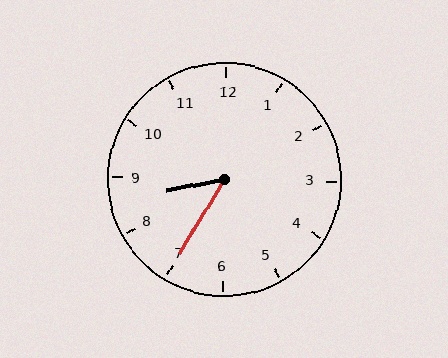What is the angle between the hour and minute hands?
Approximately 48 degrees.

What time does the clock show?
8:35.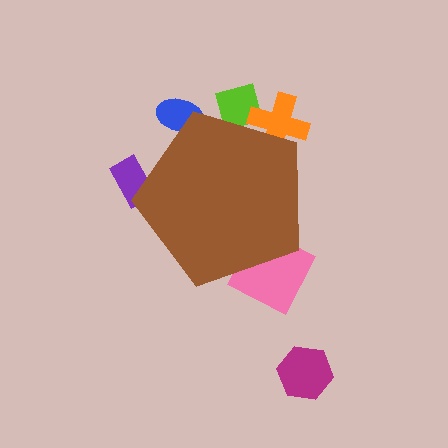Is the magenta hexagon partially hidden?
No, the magenta hexagon is fully visible.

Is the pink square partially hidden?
Yes, the pink square is partially hidden behind the brown pentagon.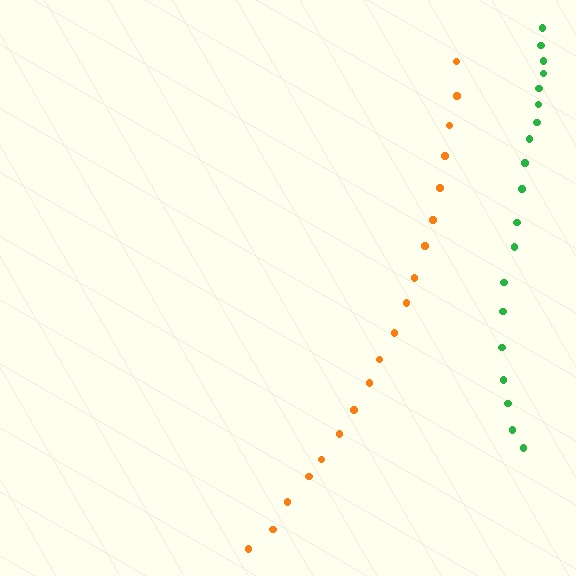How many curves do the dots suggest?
There are 2 distinct paths.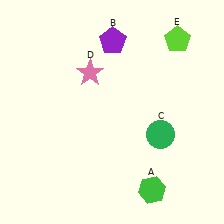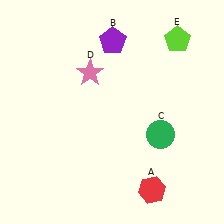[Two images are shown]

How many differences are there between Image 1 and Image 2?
There is 1 difference between the two images.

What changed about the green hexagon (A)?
In Image 1, A is green. In Image 2, it changed to red.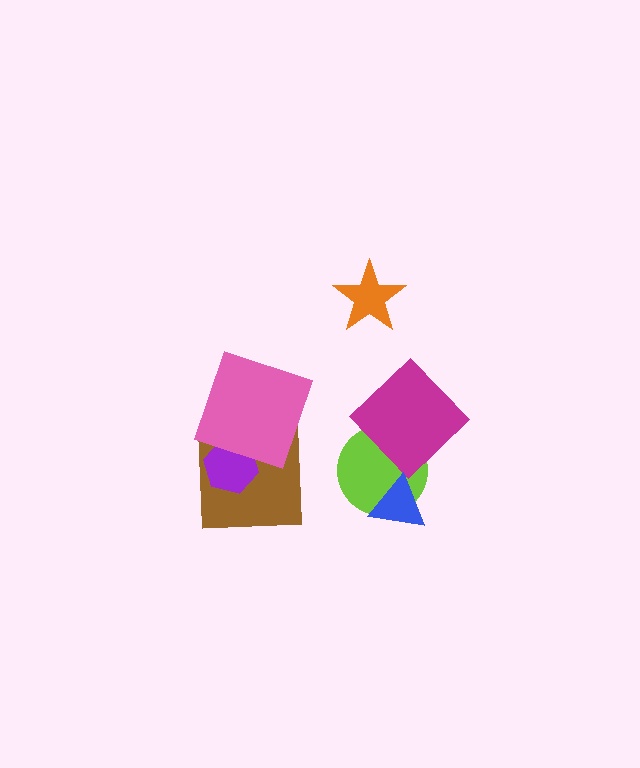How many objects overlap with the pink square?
2 objects overlap with the pink square.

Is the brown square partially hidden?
Yes, it is partially covered by another shape.